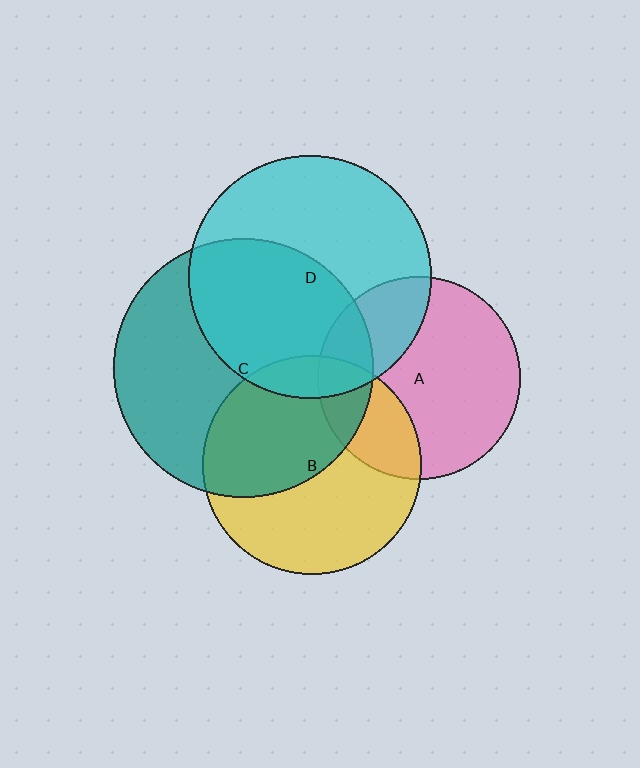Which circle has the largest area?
Circle C (teal).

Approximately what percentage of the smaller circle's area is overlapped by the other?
Approximately 15%.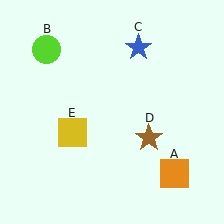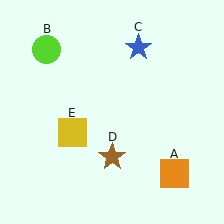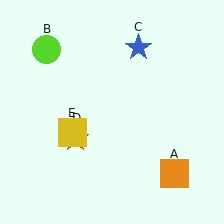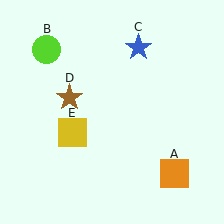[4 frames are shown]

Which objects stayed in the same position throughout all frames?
Orange square (object A) and lime circle (object B) and blue star (object C) and yellow square (object E) remained stationary.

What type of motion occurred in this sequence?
The brown star (object D) rotated clockwise around the center of the scene.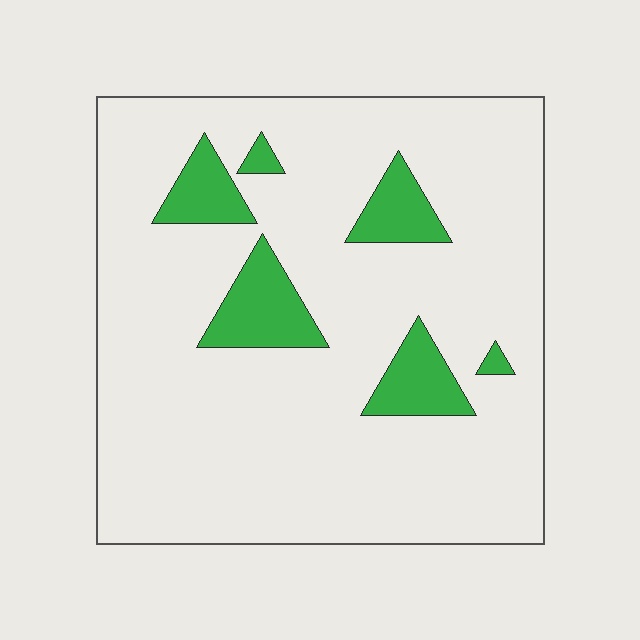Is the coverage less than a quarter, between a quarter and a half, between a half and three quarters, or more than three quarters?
Less than a quarter.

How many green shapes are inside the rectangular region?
6.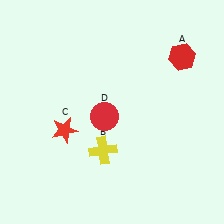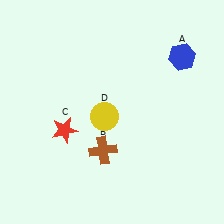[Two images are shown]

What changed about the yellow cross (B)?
In Image 1, B is yellow. In Image 2, it changed to brown.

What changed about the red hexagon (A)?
In Image 1, A is red. In Image 2, it changed to blue.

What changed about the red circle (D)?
In Image 1, D is red. In Image 2, it changed to yellow.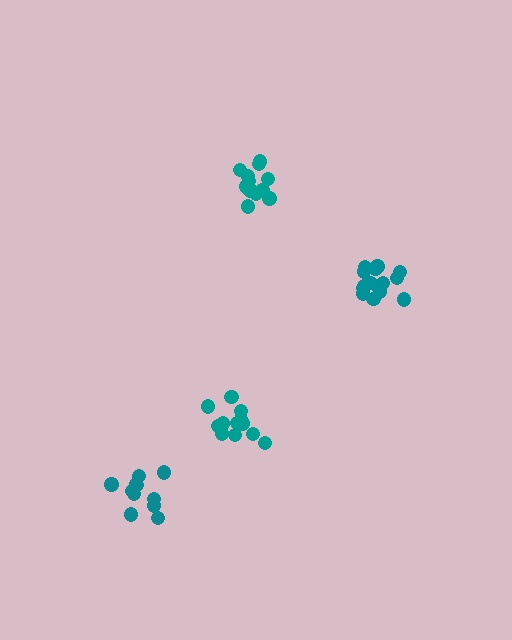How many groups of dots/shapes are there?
There are 4 groups.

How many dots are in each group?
Group 1: 12 dots, Group 2: 16 dots, Group 3: 13 dots, Group 4: 11 dots (52 total).